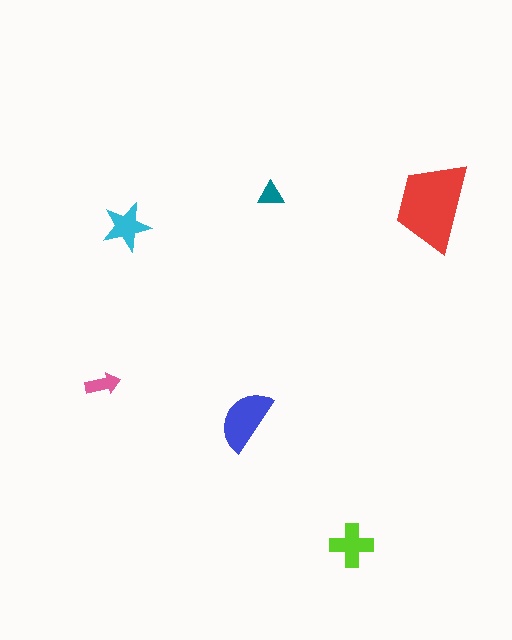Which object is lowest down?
The lime cross is bottommost.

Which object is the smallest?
The teal triangle.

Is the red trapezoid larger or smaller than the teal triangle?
Larger.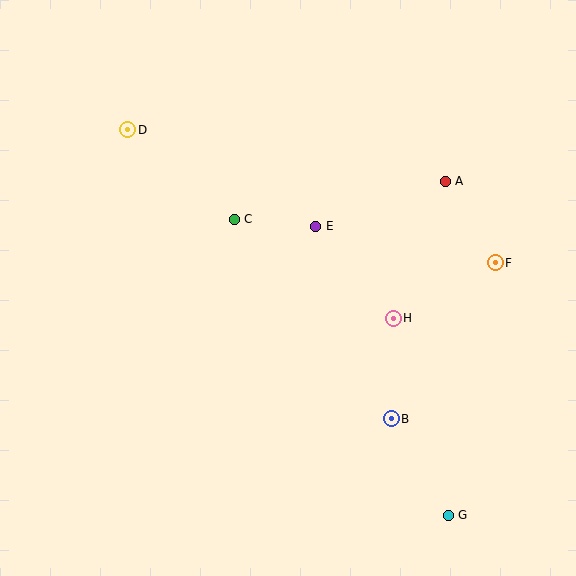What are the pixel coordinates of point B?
Point B is at (391, 419).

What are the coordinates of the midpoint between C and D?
The midpoint between C and D is at (181, 174).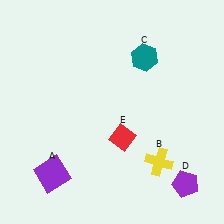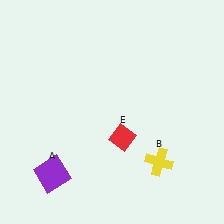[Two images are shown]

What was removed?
The teal hexagon (C), the purple pentagon (D) were removed in Image 2.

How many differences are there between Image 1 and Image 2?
There are 2 differences between the two images.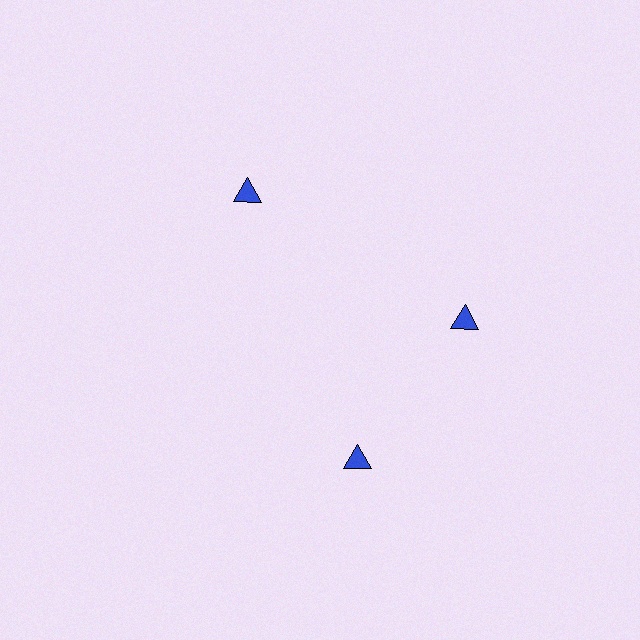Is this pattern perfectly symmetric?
No. The 3 blue triangles are arranged in a ring, but one element near the 7 o'clock position is rotated out of alignment along the ring, breaking the 3-fold rotational symmetry.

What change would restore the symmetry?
The symmetry would be restored by rotating it back into even spacing with its neighbors so that all 3 triangles sit at equal angles and equal distance from the center.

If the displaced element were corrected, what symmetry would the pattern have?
It would have 3-fold rotational symmetry — the pattern would map onto itself every 120 degrees.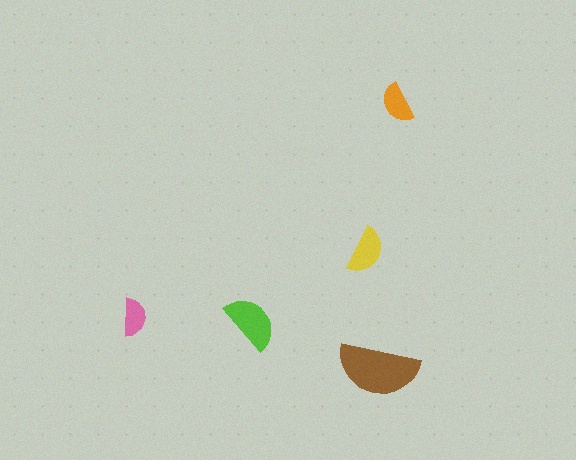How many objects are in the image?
There are 5 objects in the image.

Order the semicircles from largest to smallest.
the brown one, the lime one, the yellow one, the orange one, the pink one.